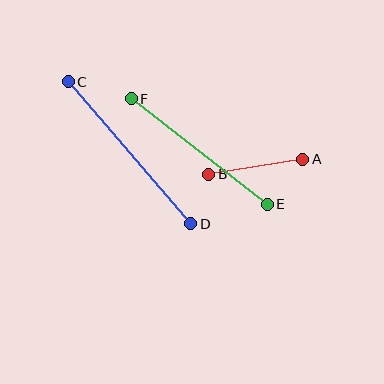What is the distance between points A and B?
The distance is approximately 95 pixels.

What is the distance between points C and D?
The distance is approximately 187 pixels.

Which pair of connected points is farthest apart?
Points C and D are farthest apart.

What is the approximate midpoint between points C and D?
The midpoint is at approximately (129, 153) pixels.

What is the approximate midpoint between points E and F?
The midpoint is at approximately (199, 152) pixels.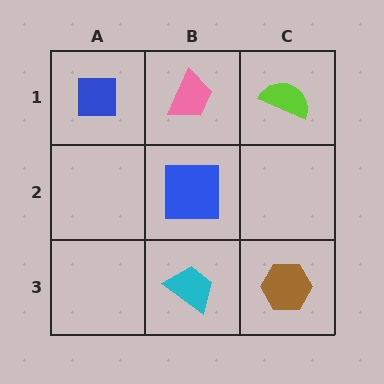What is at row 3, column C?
A brown hexagon.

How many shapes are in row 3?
2 shapes.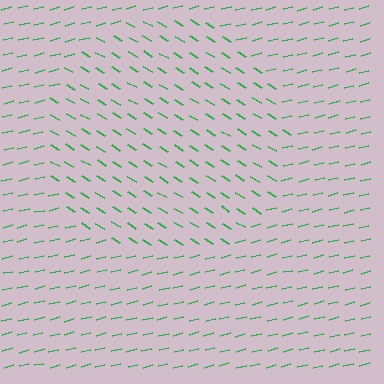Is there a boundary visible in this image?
Yes, there is a texture boundary formed by a change in line orientation.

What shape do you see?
I see a circle.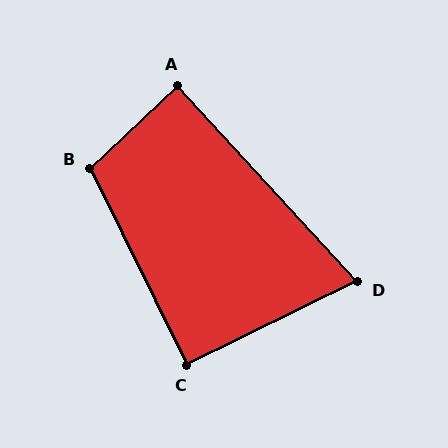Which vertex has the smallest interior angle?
D, at approximately 73 degrees.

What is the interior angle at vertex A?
Approximately 89 degrees (approximately right).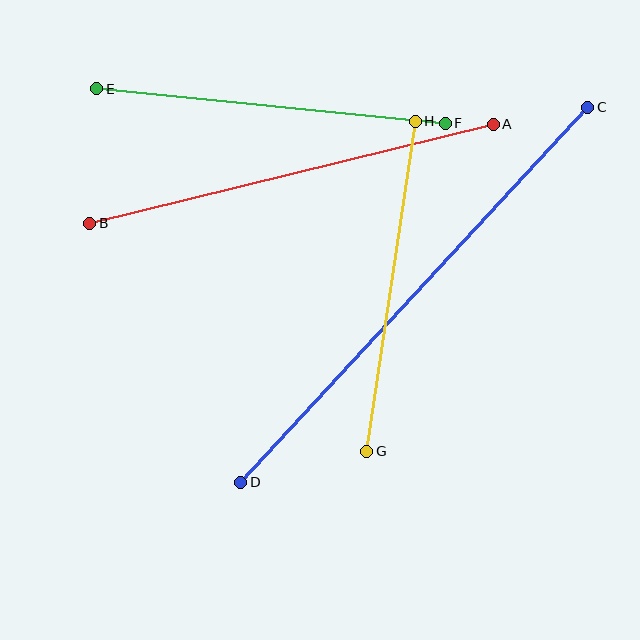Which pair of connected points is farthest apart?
Points C and D are farthest apart.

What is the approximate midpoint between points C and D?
The midpoint is at approximately (414, 295) pixels.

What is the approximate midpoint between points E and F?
The midpoint is at approximately (271, 106) pixels.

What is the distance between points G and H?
The distance is approximately 333 pixels.